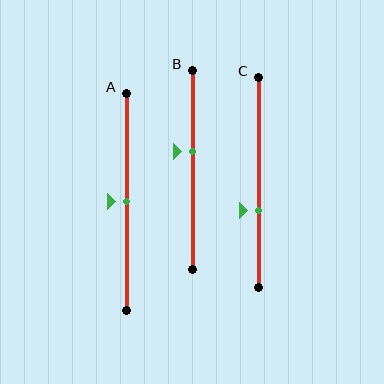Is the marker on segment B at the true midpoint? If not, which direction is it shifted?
No, the marker on segment B is shifted upward by about 9% of the segment length.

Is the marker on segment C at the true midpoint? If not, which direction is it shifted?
No, the marker on segment C is shifted downward by about 13% of the segment length.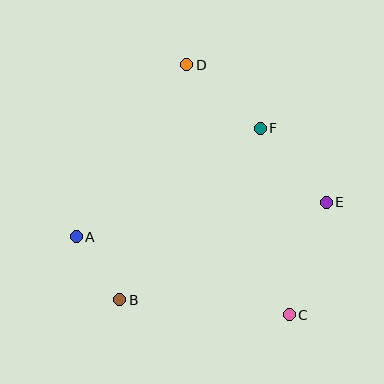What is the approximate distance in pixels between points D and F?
The distance between D and F is approximately 97 pixels.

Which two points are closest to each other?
Points A and B are closest to each other.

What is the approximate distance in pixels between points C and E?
The distance between C and E is approximately 118 pixels.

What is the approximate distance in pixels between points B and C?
The distance between B and C is approximately 170 pixels.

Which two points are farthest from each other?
Points C and D are farthest from each other.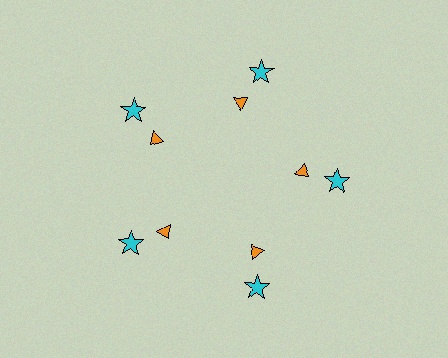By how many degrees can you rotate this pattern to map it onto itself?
The pattern maps onto itself every 72 degrees of rotation.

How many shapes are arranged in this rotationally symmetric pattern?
There are 10 shapes, arranged in 5 groups of 2.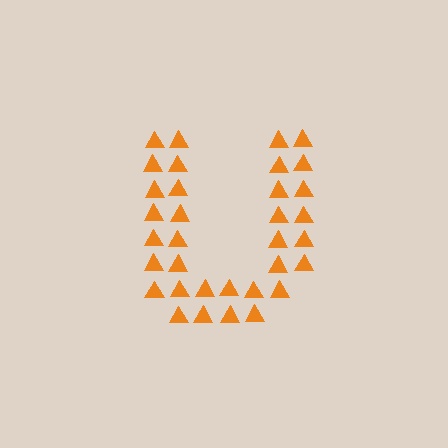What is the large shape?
The large shape is the letter U.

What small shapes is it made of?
It is made of small triangles.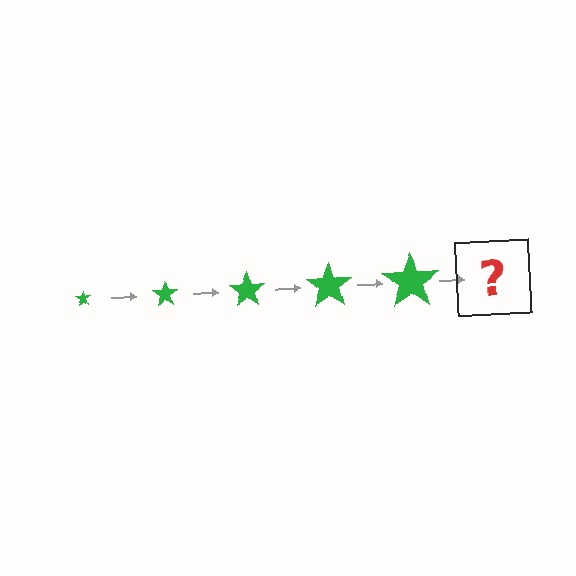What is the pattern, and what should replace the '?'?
The pattern is that the star gets progressively larger each step. The '?' should be a green star, larger than the previous one.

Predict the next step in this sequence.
The next step is a green star, larger than the previous one.